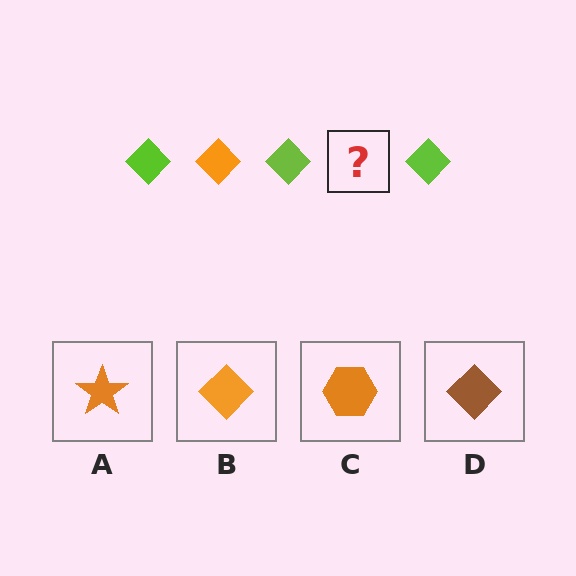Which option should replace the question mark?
Option B.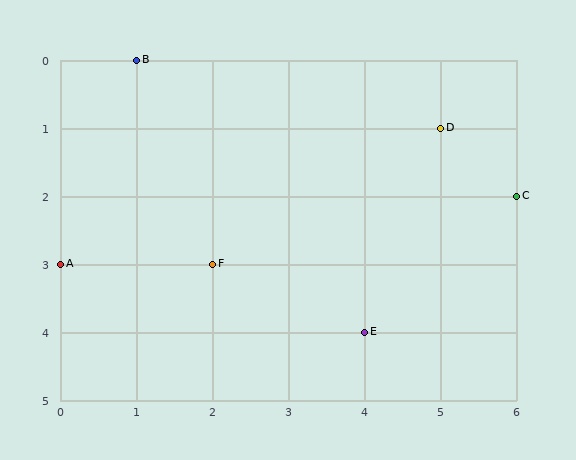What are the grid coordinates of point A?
Point A is at grid coordinates (0, 3).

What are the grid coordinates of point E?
Point E is at grid coordinates (4, 4).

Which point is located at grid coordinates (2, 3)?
Point F is at (2, 3).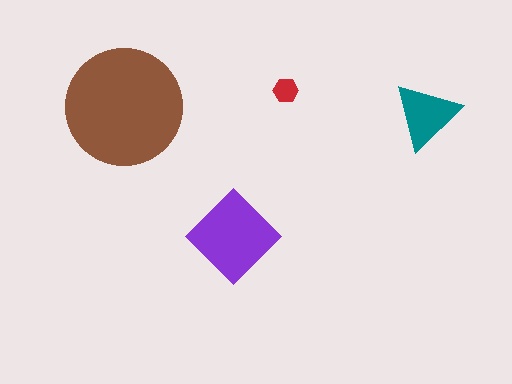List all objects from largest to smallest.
The brown circle, the purple diamond, the teal triangle, the red hexagon.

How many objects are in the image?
There are 4 objects in the image.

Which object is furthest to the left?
The brown circle is leftmost.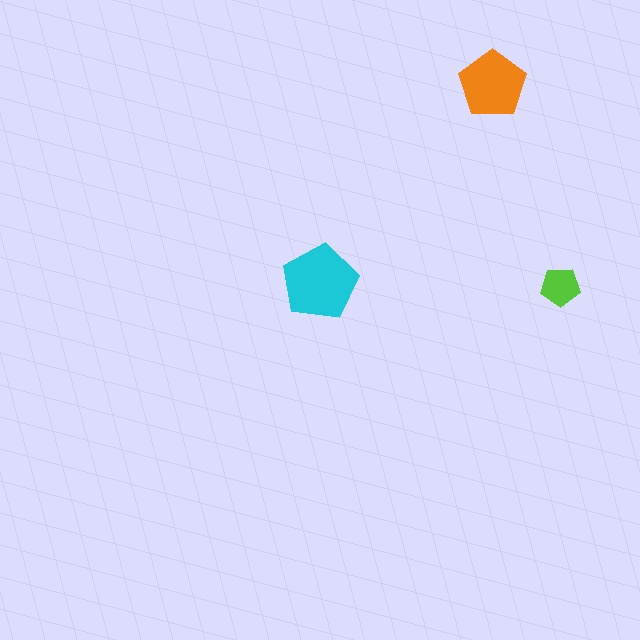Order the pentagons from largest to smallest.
the cyan one, the orange one, the lime one.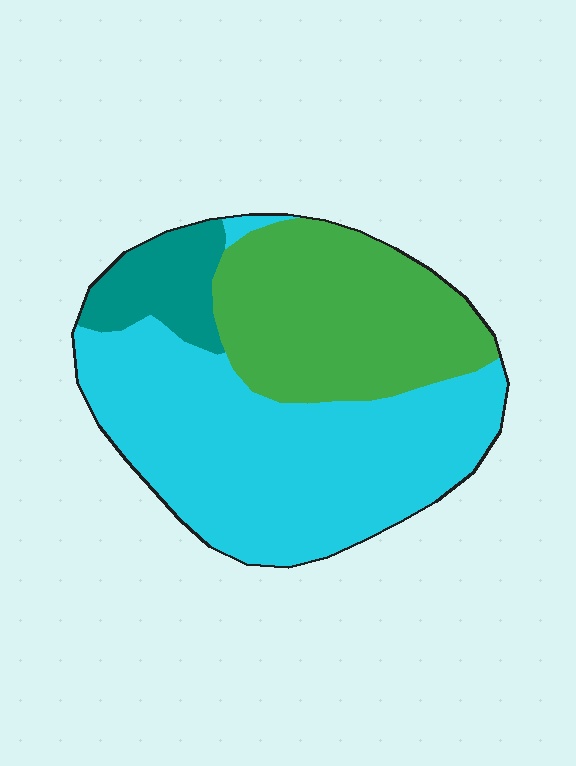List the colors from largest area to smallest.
From largest to smallest: cyan, green, teal.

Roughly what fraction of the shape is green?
Green takes up about one third (1/3) of the shape.